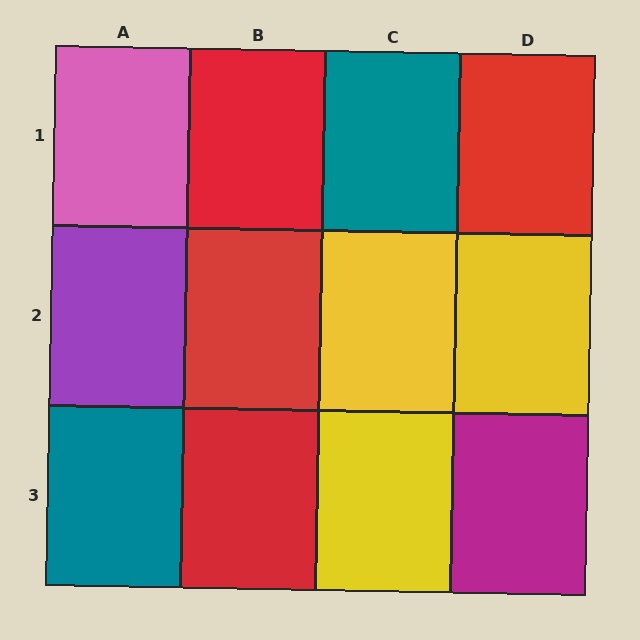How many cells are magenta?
1 cell is magenta.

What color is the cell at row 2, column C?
Yellow.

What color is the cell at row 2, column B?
Red.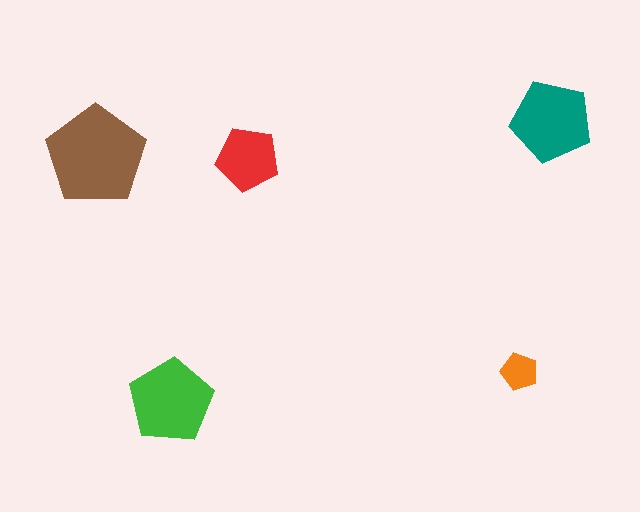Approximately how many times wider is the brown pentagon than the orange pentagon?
About 2.5 times wider.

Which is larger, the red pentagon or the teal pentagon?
The teal one.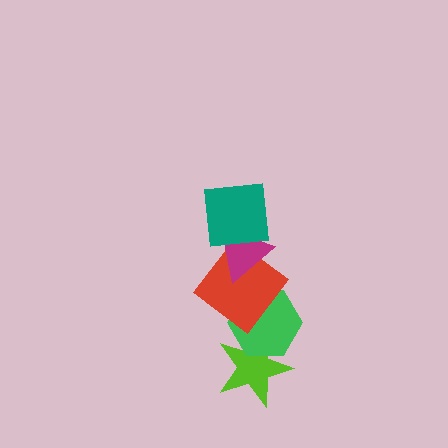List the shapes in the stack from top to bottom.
From top to bottom: the teal square, the magenta triangle, the red diamond, the green hexagon, the lime star.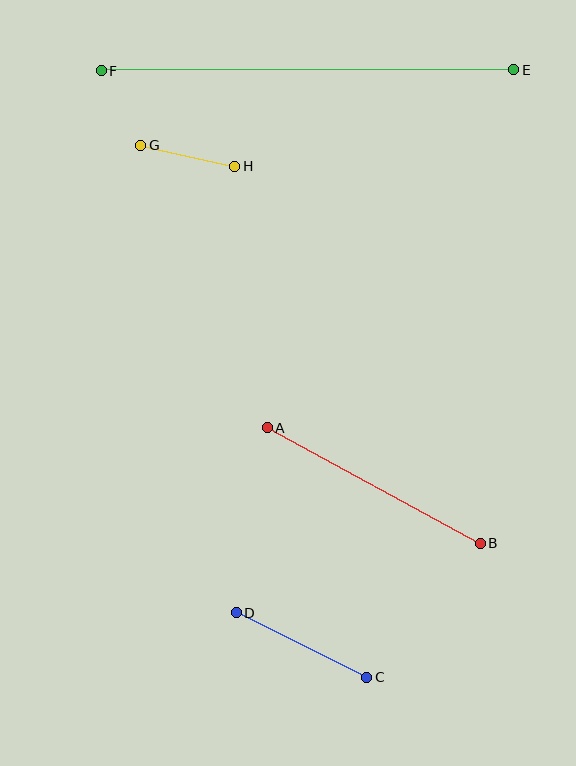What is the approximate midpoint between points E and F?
The midpoint is at approximately (307, 70) pixels.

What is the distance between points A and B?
The distance is approximately 242 pixels.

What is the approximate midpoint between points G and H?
The midpoint is at approximately (188, 156) pixels.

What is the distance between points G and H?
The distance is approximately 96 pixels.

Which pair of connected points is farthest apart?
Points E and F are farthest apart.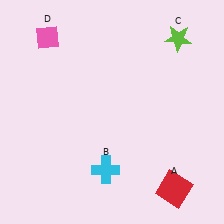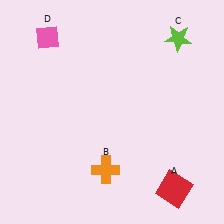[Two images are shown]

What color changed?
The cross (B) changed from cyan in Image 1 to orange in Image 2.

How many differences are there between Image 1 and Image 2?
There is 1 difference between the two images.